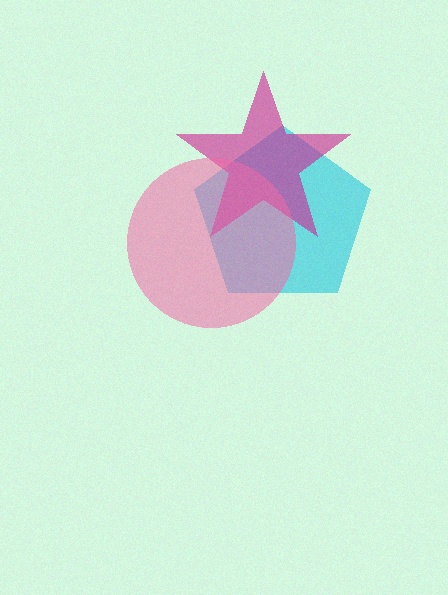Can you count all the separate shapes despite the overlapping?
Yes, there are 3 separate shapes.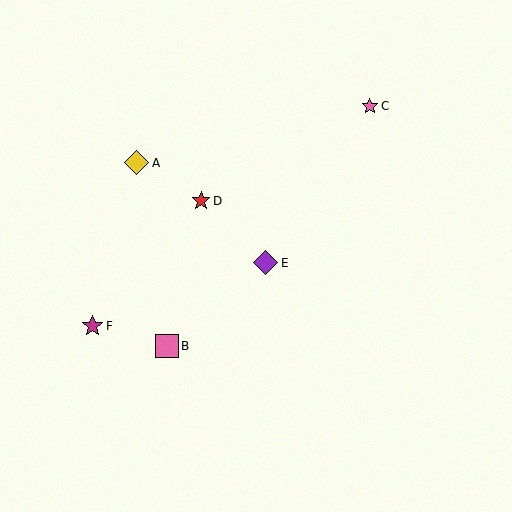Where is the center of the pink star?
The center of the pink star is at (370, 106).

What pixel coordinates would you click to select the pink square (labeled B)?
Click at (167, 346) to select the pink square B.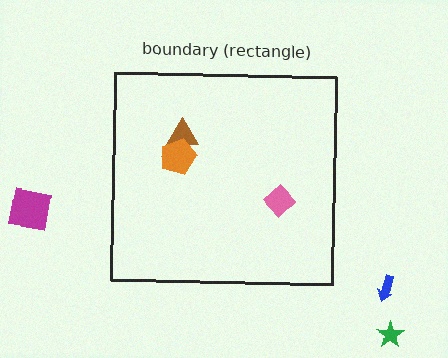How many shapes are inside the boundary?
3 inside, 3 outside.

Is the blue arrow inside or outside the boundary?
Outside.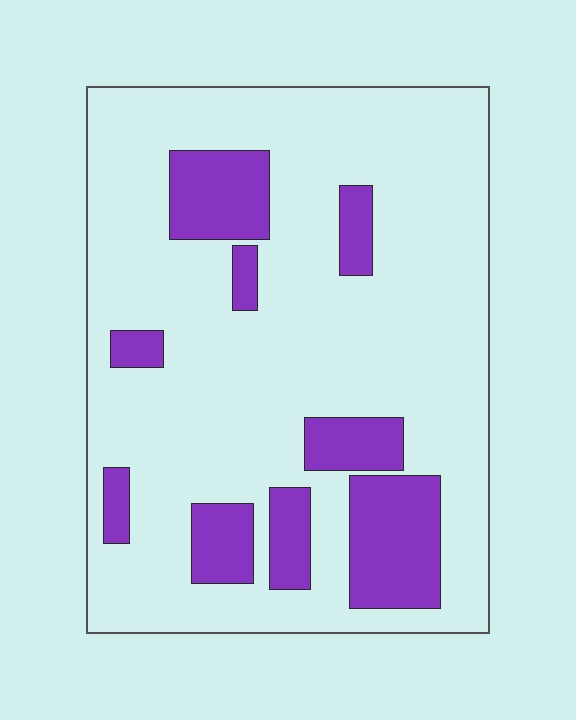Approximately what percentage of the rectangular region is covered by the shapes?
Approximately 20%.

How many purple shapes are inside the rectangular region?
9.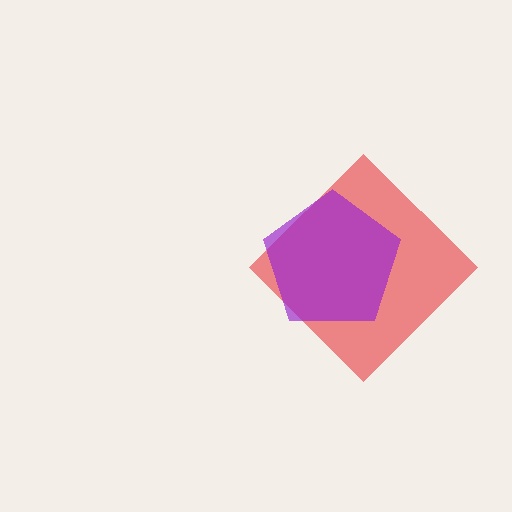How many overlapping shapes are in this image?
There are 2 overlapping shapes in the image.